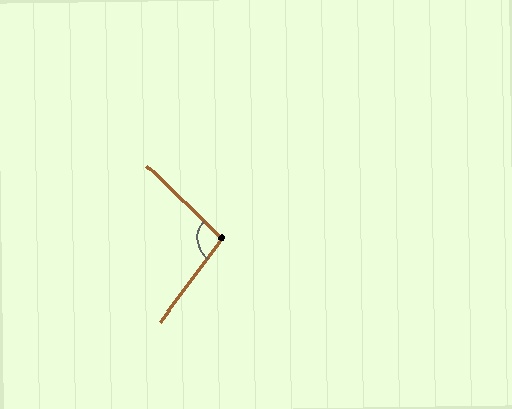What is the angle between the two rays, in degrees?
Approximately 98 degrees.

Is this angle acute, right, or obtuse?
It is obtuse.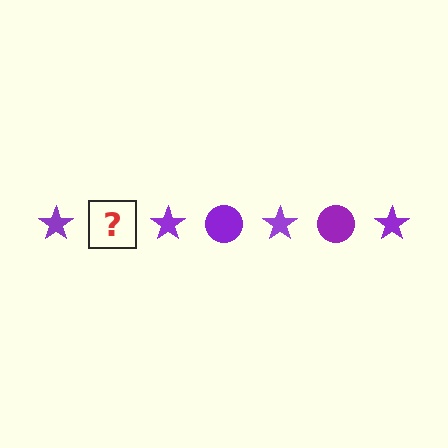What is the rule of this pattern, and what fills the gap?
The rule is that the pattern cycles through star, circle shapes in purple. The gap should be filled with a purple circle.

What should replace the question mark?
The question mark should be replaced with a purple circle.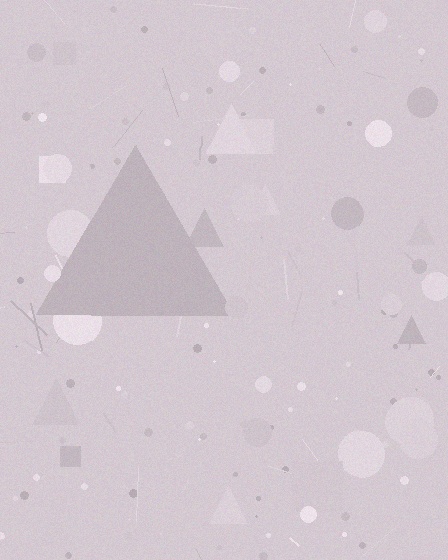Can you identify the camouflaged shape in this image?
The camouflaged shape is a triangle.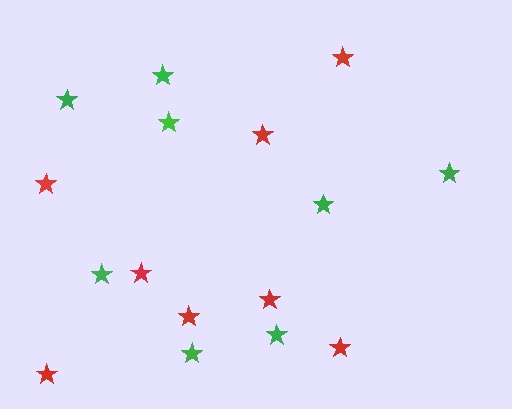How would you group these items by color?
There are 2 groups: one group of red stars (8) and one group of green stars (8).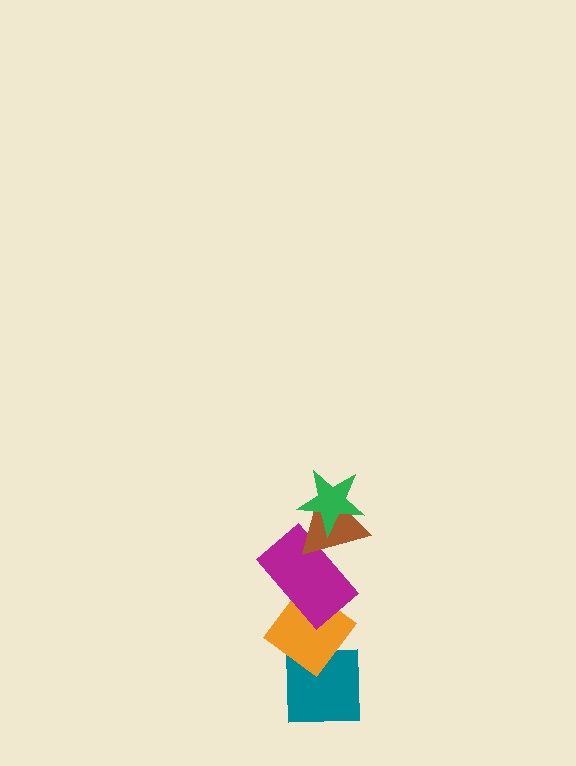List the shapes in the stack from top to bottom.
From top to bottom: the green star, the brown triangle, the magenta rectangle, the orange diamond, the teal square.